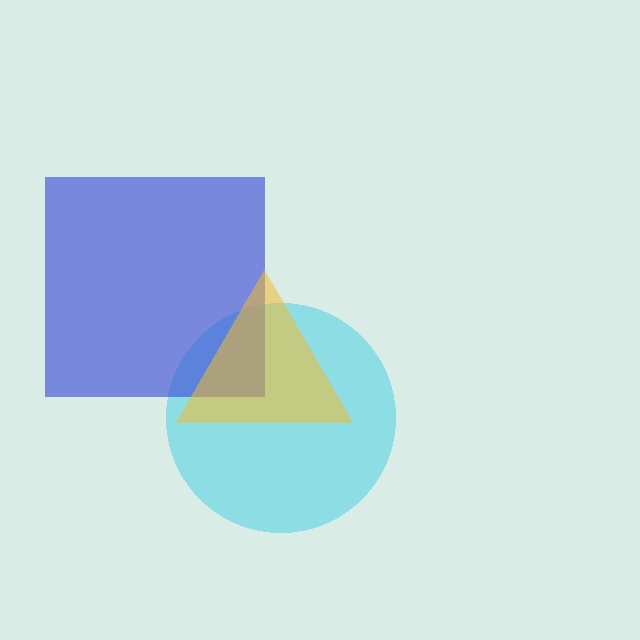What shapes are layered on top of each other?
The layered shapes are: a cyan circle, a blue square, a yellow triangle.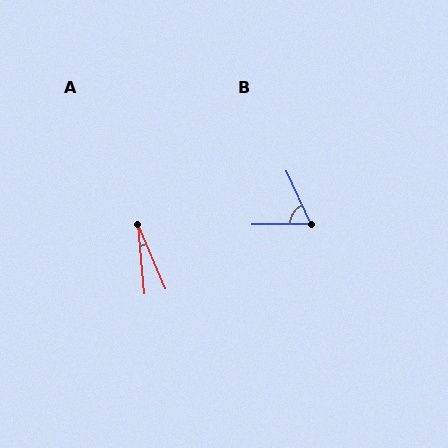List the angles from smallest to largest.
A (18°), B (67°).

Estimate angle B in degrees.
Approximately 67 degrees.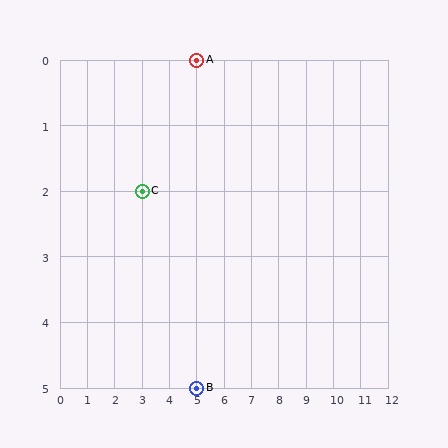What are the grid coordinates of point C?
Point C is at grid coordinates (3, 2).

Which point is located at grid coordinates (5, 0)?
Point A is at (5, 0).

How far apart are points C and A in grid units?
Points C and A are 2 columns and 2 rows apart (about 2.8 grid units diagonally).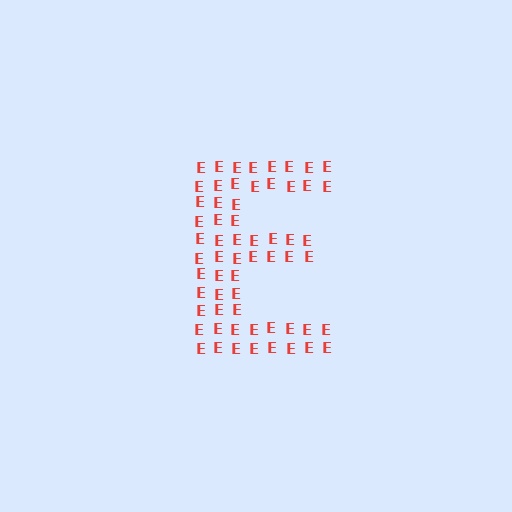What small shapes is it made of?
It is made of small letter E's.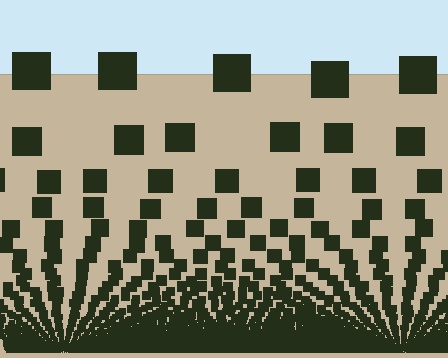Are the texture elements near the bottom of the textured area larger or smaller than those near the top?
Smaller. The gradient is inverted — elements near the bottom are smaller and denser.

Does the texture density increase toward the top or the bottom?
Density increases toward the bottom.